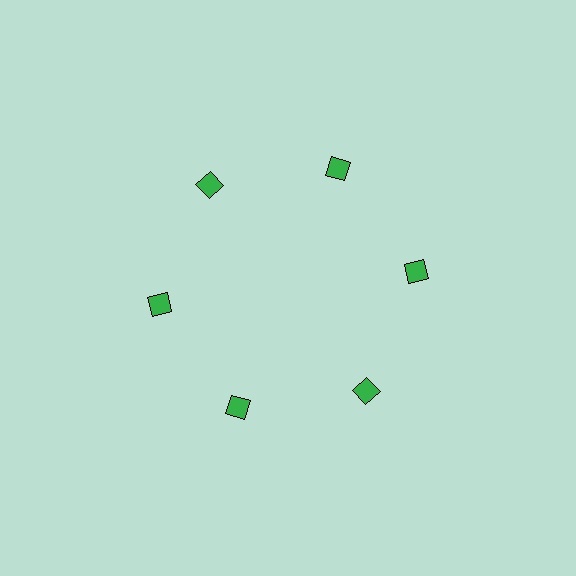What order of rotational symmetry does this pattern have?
This pattern has 6-fold rotational symmetry.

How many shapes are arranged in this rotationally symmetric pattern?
There are 6 shapes, arranged in 6 groups of 1.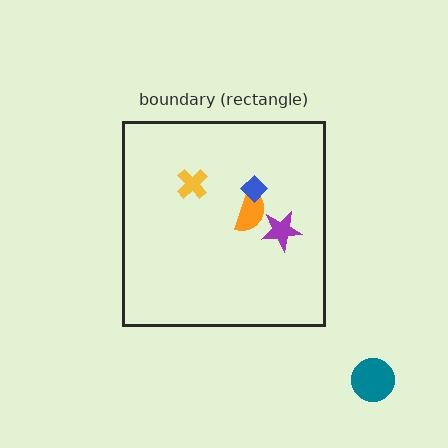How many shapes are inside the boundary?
4 inside, 1 outside.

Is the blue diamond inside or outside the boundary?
Inside.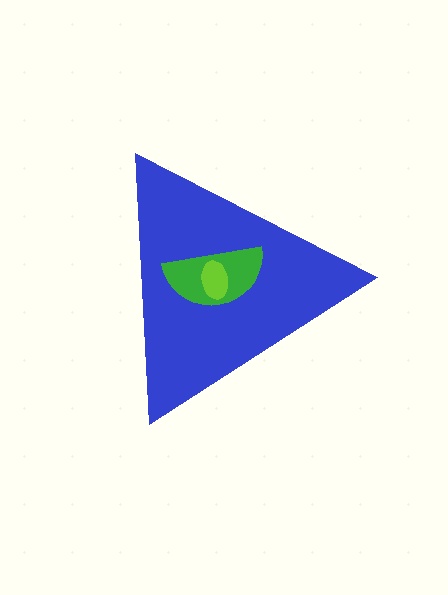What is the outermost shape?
The blue triangle.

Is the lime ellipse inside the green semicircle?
Yes.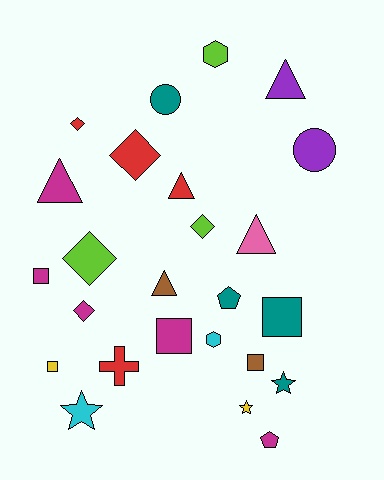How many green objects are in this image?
There are no green objects.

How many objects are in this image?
There are 25 objects.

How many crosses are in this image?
There is 1 cross.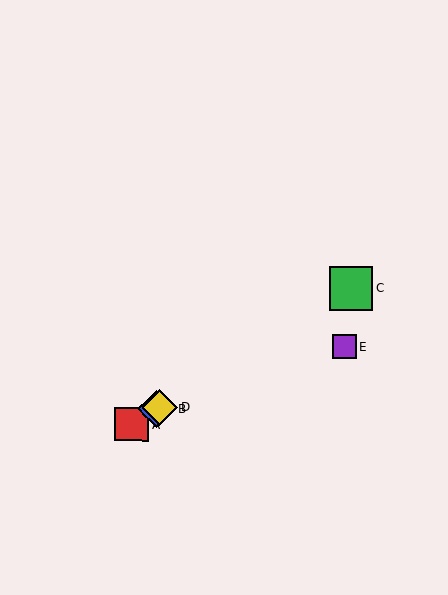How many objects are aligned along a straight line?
4 objects (A, B, C, D) are aligned along a straight line.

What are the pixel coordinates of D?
Object D is at (160, 407).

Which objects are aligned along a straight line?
Objects A, B, C, D are aligned along a straight line.